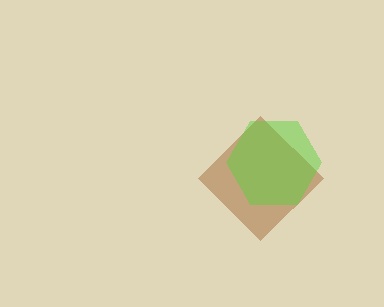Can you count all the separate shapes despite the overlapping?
Yes, there are 2 separate shapes.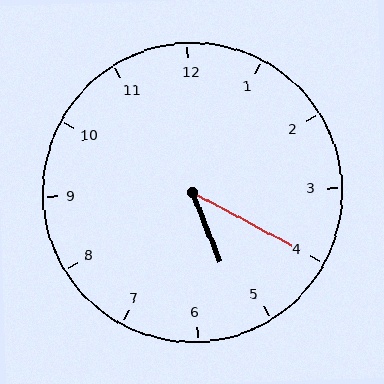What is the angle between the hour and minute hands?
Approximately 40 degrees.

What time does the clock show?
5:20.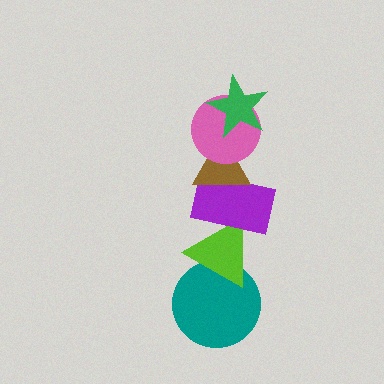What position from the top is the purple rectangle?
The purple rectangle is 4th from the top.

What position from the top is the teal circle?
The teal circle is 6th from the top.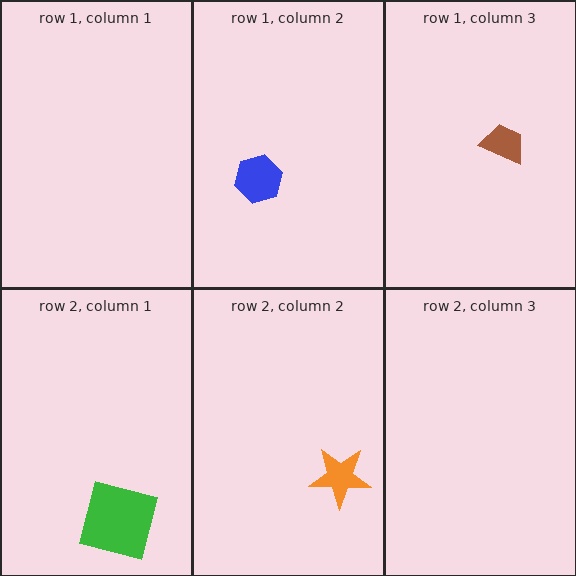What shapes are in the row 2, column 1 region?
The green square.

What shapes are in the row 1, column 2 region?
The blue hexagon.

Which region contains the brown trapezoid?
The row 1, column 3 region.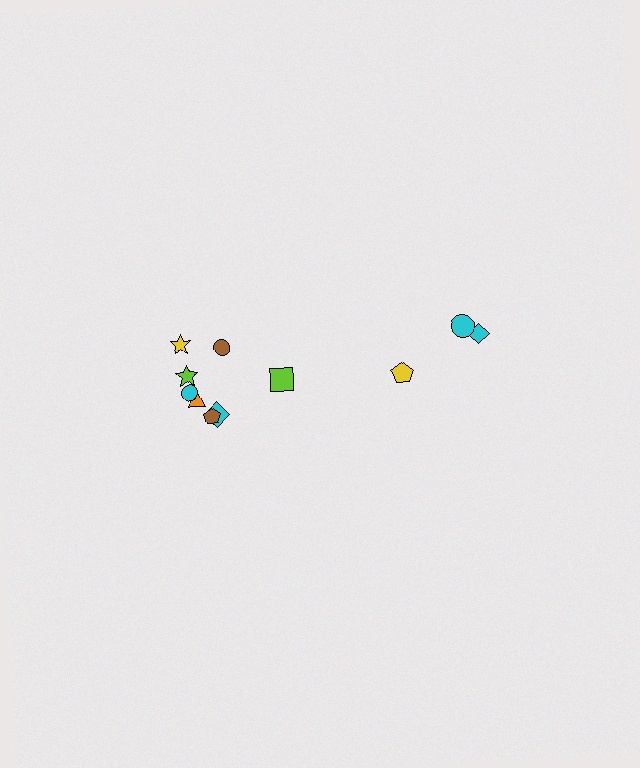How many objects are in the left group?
There are 8 objects.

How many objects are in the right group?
There are 3 objects.